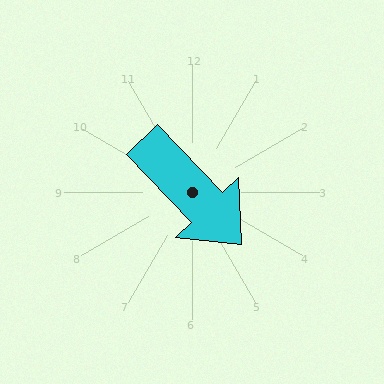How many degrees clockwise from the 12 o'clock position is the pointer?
Approximately 136 degrees.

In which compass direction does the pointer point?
Southeast.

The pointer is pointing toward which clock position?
Roughly 5 o'clock.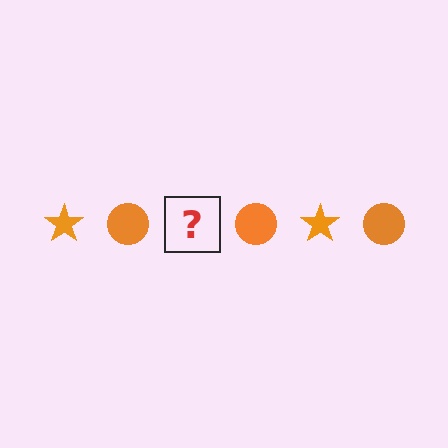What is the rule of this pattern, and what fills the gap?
The rule is that the pattern cycles through star, circle shapes in orange. The gap should be filled with an orange star.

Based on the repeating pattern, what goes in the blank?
The blank should be an orange star.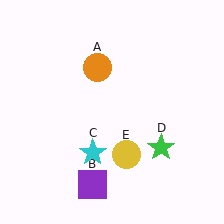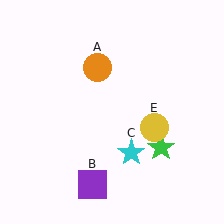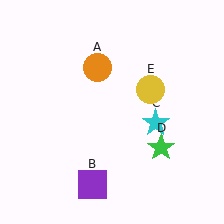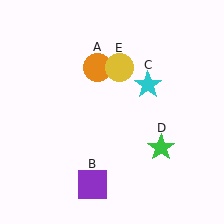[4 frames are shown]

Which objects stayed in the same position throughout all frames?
Orange circle (object A) and purple square (object B) and green star (object D) remained stationary.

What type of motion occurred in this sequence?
The cyan star (object C), yellow circle (object E) rotated counterclockwise around the center of the scene.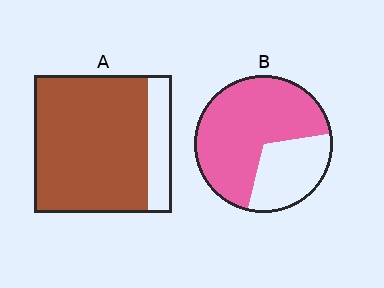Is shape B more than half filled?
Yes.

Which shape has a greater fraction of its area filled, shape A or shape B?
Shape A.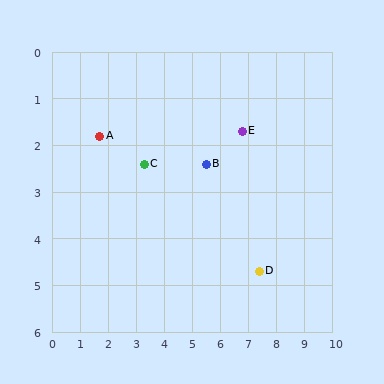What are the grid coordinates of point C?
Point C is at approximately (3.3, 2.4).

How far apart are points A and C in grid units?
Points A and C are about 1.7 grid units apart.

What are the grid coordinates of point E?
Point E is at approximately (6.8, 1.7).